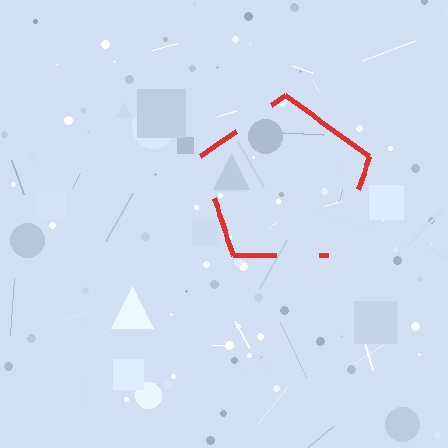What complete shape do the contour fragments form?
The contour fragments form a pentagon.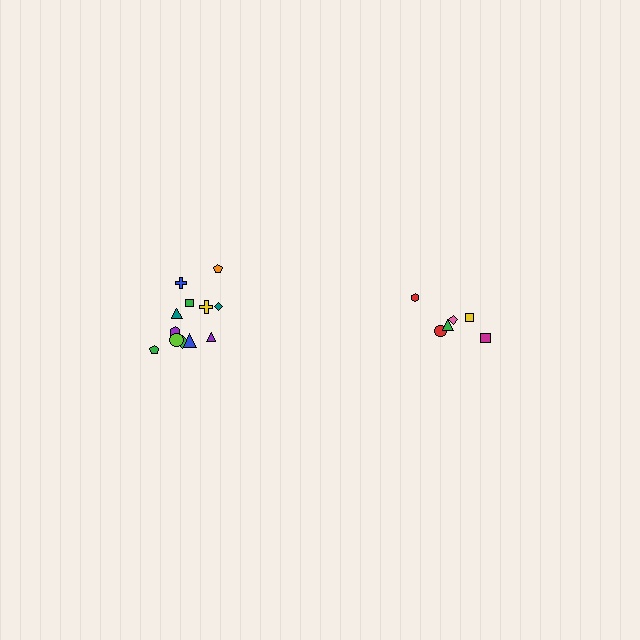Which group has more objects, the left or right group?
The left group.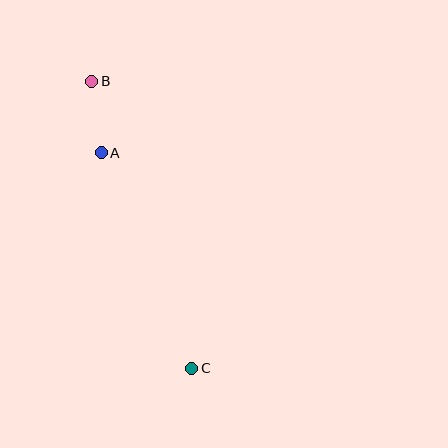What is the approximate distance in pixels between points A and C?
The distance between A and C is approximately 234 pixels.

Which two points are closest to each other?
Points A and B are closest to each other.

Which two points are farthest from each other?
Points B and C are farthest from each other.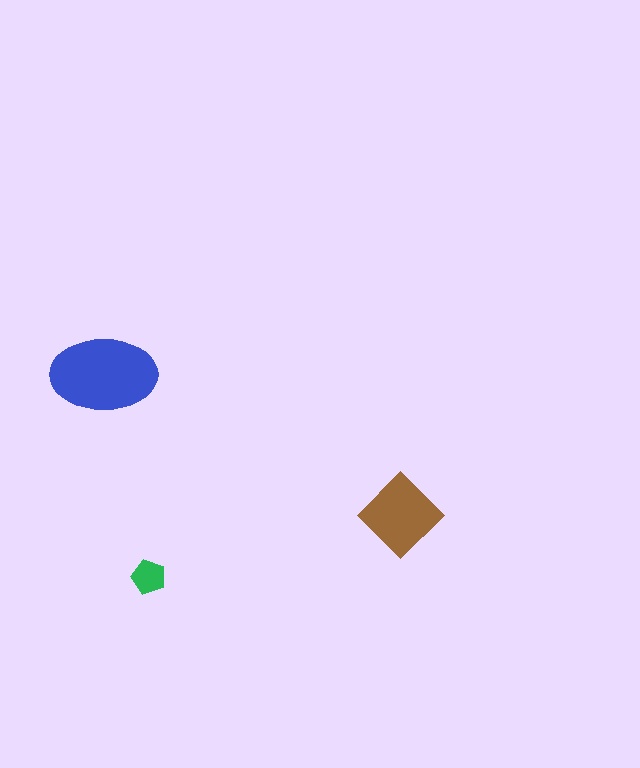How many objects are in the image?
There are 3 objects in the image.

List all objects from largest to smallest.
The blue ellipse, the brown diamond, the green pentagon.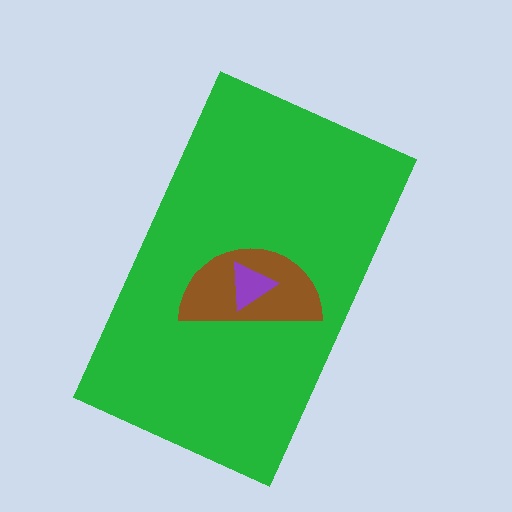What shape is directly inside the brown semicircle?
The purple triangle.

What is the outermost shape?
The green rectangle.